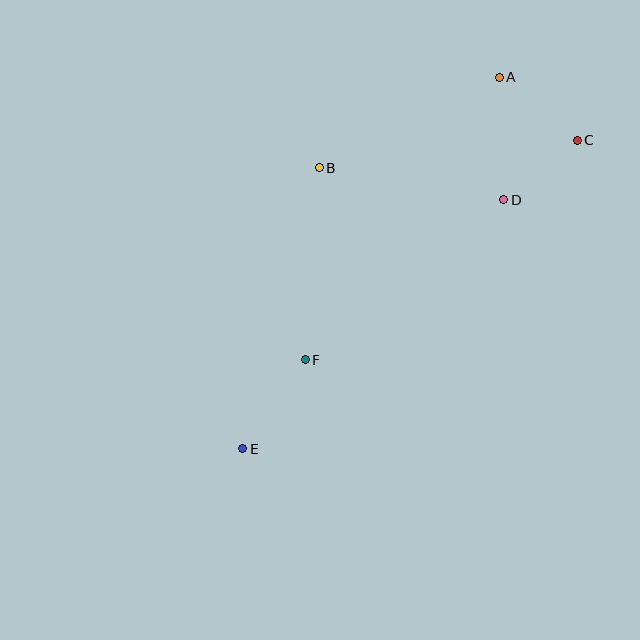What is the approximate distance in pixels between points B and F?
The distance between B and F is approximately 193 pixels.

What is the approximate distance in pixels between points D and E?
The distance between D and E is approximately 360 pixels.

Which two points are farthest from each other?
Points C and E are farthest from each other.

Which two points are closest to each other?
Points C and D are closest to each other.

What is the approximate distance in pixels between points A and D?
The distance between A and D is approximately 123 pixels.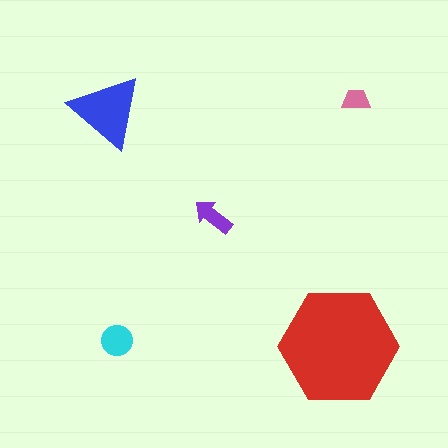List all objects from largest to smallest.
The red hexagon, the blue triangle, the cyan circle, the purple arrow, the pink trapezoid.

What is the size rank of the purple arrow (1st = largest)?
4th.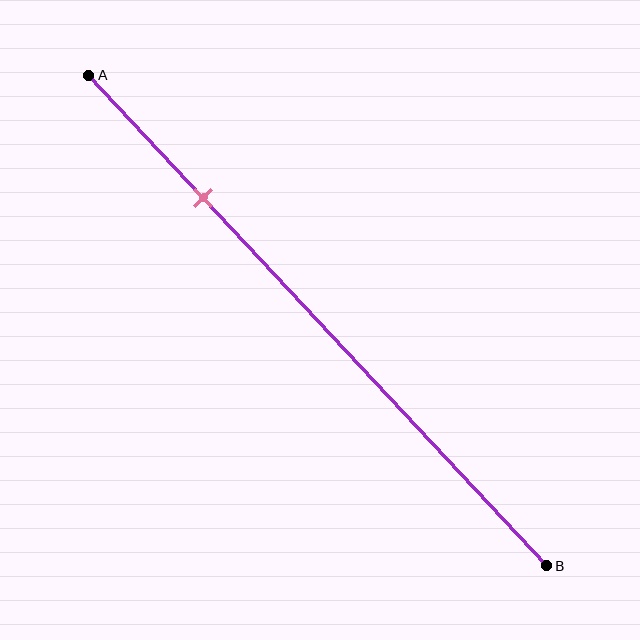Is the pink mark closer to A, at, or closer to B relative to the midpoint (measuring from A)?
The pink mark is closer to point A than the midpoint of segment AB.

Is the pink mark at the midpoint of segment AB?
No, the mark is at about 25% from A, not at the 50% midpoint.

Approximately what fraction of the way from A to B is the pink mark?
The pink mark is approximately 25% of the way from A to B.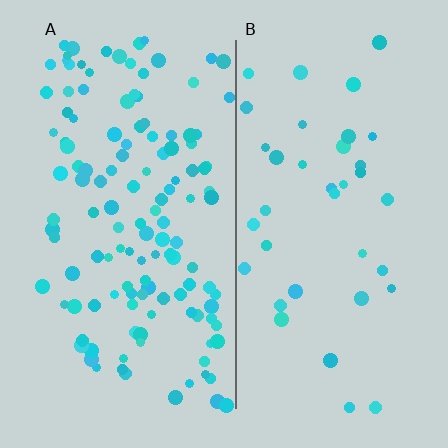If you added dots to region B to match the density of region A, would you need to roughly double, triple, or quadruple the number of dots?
Approximately triple.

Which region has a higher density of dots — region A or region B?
A (the left).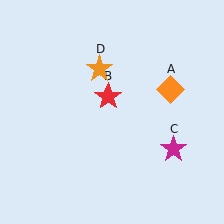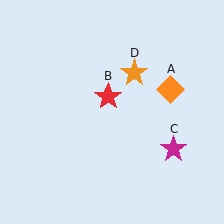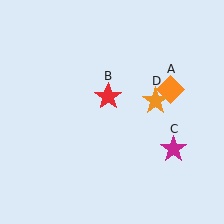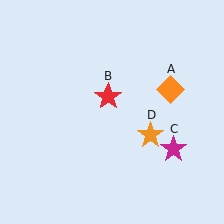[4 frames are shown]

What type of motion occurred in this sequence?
The orange star (object D) rotated clockwise around the center of the scene.